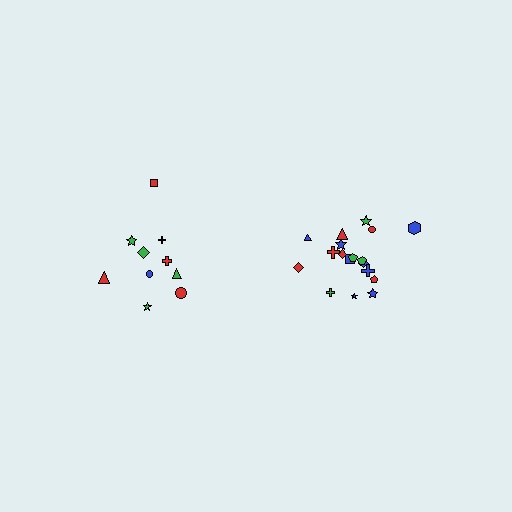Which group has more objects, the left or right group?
The right group.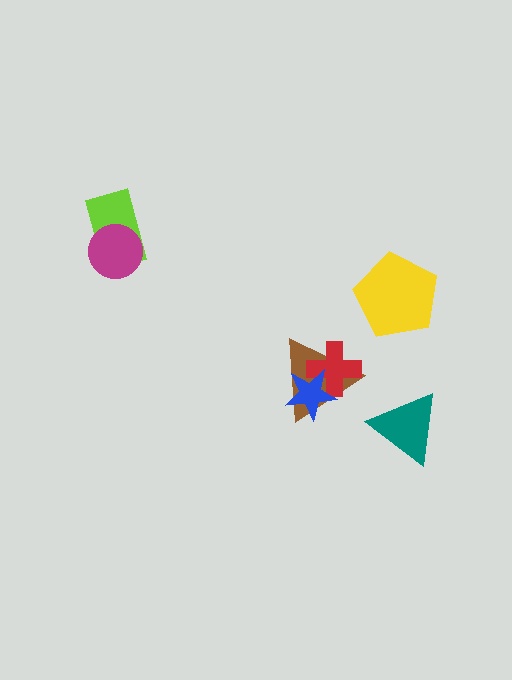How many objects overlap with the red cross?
2 objects overlap with the red cross.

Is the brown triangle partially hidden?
Yes, it is partially covered by another shape.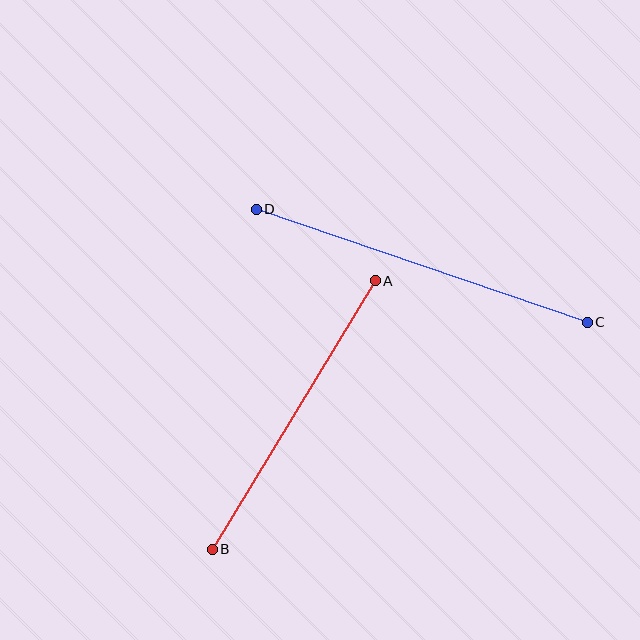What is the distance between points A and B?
The distance is approximately 314 pixels.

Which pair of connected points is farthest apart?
Points C and D are farthest apart.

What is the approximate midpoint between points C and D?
The midpoint is at approximately (422, 266) pixels.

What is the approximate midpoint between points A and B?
The midpoint is at approximately (294, 415) pixels.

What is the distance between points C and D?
The distance is approximately 350 pixels.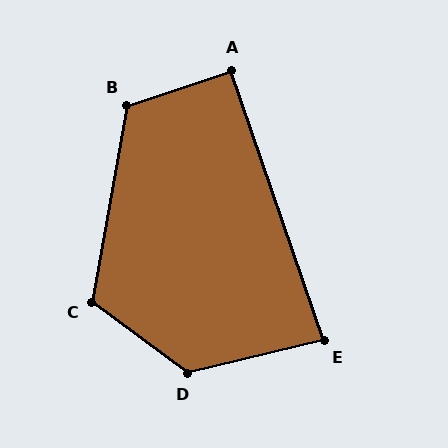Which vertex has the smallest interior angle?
E, at approximately 85 degrees.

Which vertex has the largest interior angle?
D, at approximately 130 degrees.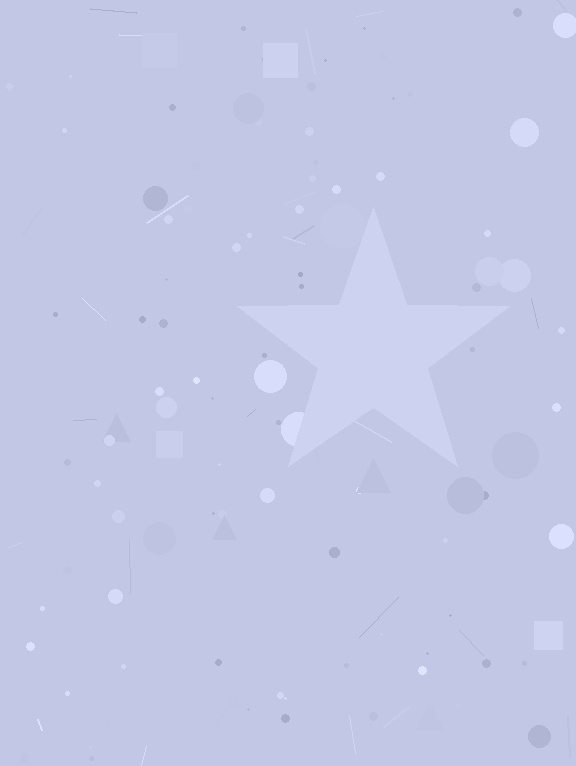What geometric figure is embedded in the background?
A star is embedded in the background.